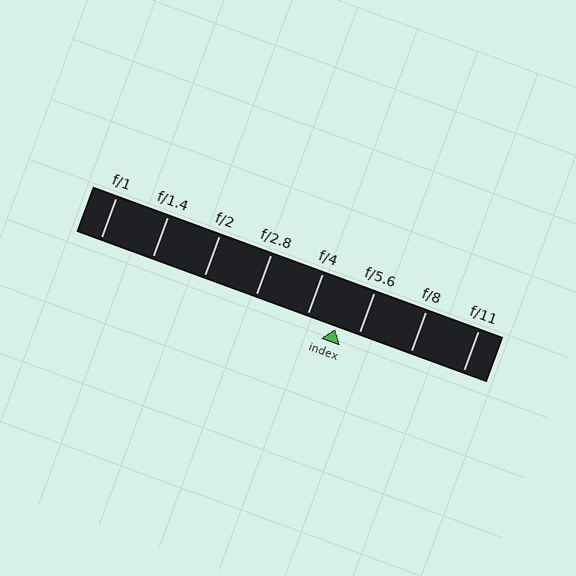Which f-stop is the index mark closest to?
The index mark is closest to f/5.6.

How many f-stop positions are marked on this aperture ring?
There are 8 f-stop positions marked.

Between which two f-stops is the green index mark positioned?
The index mark is between f/4 and f/5.6.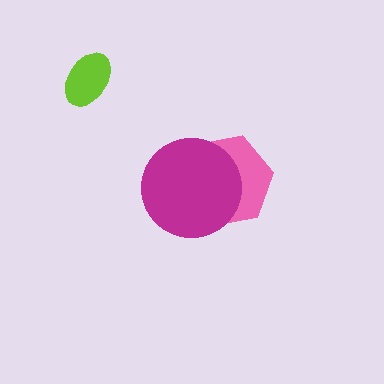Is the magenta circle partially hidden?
No, no other shape covers it.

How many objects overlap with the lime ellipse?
0 objects overlap with the lime ellipse.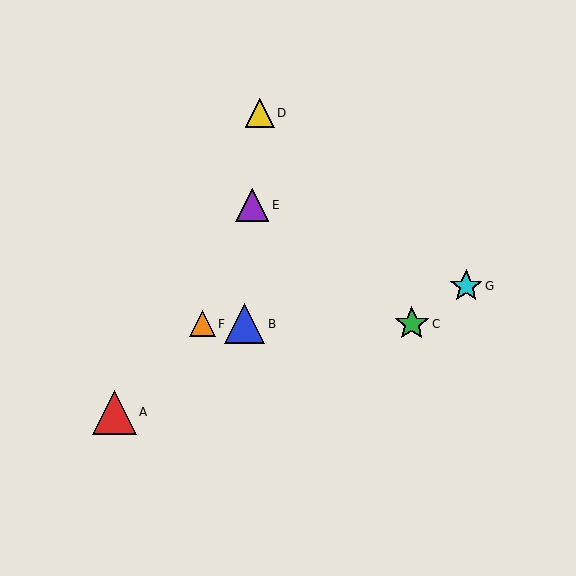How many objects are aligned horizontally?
3 objects (B, C, F) are aligned horizontally.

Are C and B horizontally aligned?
Yes, both are at y≈324.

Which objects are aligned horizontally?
Objects B, C, F are aligned horizontally.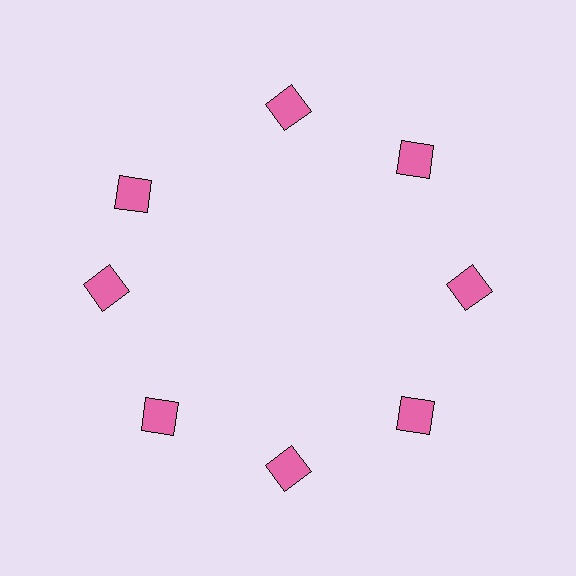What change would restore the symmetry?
The symmetry would be restored by rotating it back into even spacing with its neighbors so that all 8 squares sit at equal angles and equal distance from the center.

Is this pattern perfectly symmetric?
No. The 8 pink squares are arranged in a ring, but one element near the 10 o'clock position is rotated out of alignment along the ring, breaking the 8-fold rotational symmetry.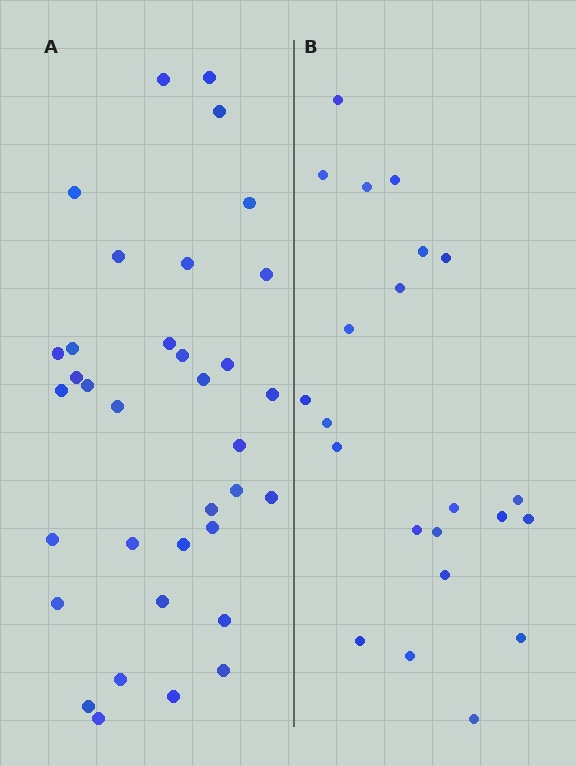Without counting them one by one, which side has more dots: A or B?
Region A (the left region) has more dots.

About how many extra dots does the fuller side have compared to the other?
Region A has approximately 15 more dots than region B.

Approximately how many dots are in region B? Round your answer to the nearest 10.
About 20 dots. (The exact count is 22, which rounds to 20.)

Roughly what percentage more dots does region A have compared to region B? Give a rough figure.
About 60% more.